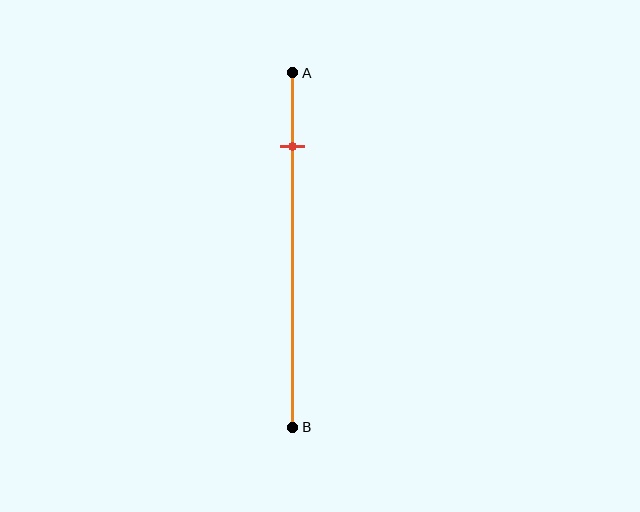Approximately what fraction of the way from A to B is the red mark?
The red mark is approximately 20% of the way from A to B.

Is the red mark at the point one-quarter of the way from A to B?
No, the mark is at about 20% from A, not at the 25% one-quarter point.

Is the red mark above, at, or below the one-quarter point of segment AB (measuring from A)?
The red mark is above the one-quarter point of segment AB.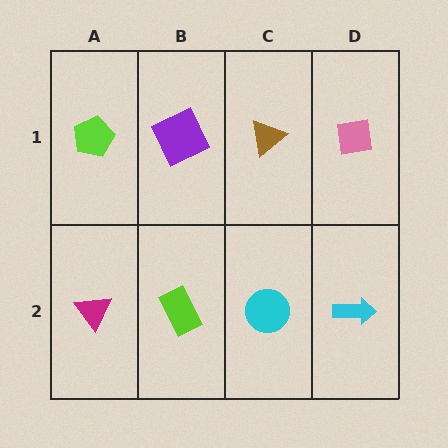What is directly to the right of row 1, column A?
A purple square.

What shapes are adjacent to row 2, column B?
A purple square (row 1, column B), a magenta triangle (row 2, column A), a cyan circle (row 2, column C).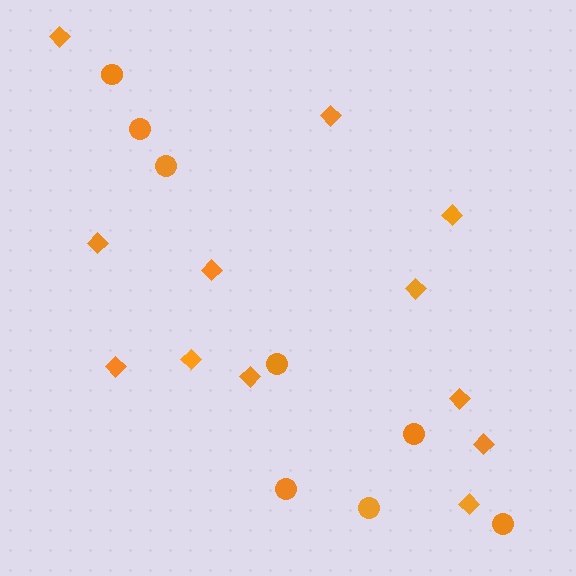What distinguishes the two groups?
There are 2 groups: one group of diamonds (12) and one group of circles (8).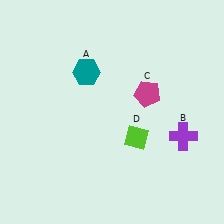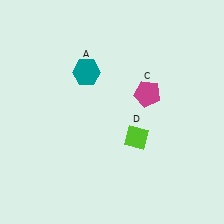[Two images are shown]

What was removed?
The purple cross (B) was removed in Image 2.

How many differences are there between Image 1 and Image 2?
There is 1 difference between the two images.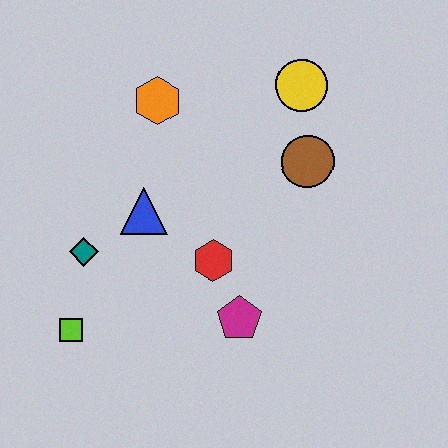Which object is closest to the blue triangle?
The teal diamond is closest to the blue triangle.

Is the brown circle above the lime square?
Yes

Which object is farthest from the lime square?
The yellow circle is farthest from the lime square.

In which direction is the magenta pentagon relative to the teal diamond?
The magenta pentagon is to the right of the teal diamond.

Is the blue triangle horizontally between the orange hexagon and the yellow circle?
No